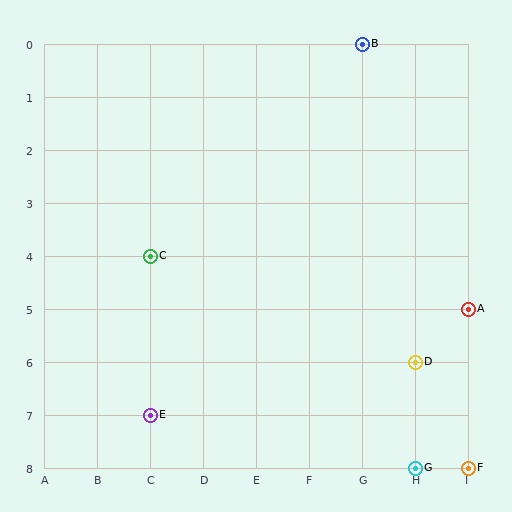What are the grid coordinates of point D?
Point D is at grid coordinates (H, 6).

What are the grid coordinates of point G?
Point G is at grid coordinates (H, 8).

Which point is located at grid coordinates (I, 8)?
Point F is at (I, 8).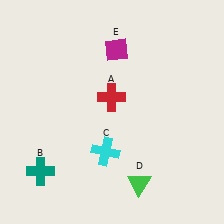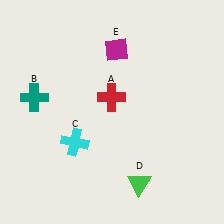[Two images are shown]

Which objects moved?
The objects that moved are: the teal cross (B), the cyan cross (C).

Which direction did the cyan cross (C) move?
The cyan cross (C) moved left.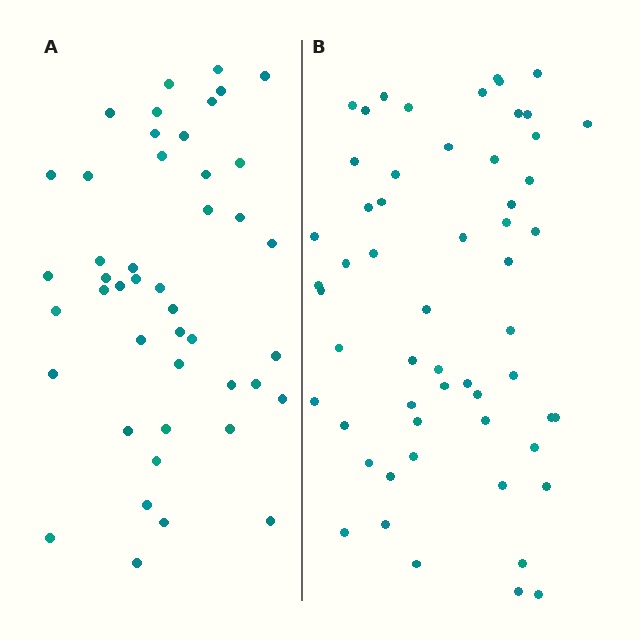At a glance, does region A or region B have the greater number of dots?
Region B (the right region) has more dots.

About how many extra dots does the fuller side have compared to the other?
Region B has roughly 12 or so more dots than region A.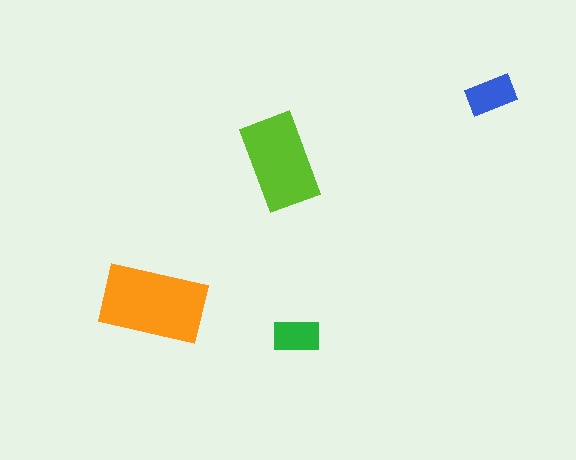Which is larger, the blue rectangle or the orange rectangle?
The orange one.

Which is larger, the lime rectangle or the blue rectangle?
The lime one.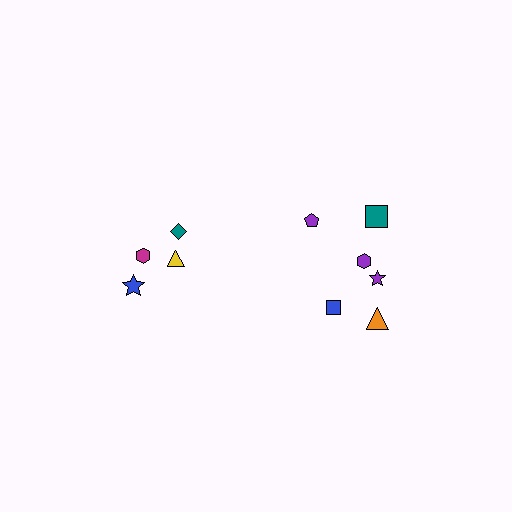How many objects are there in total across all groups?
There are 10 objects.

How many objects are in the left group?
There are 4 objects.